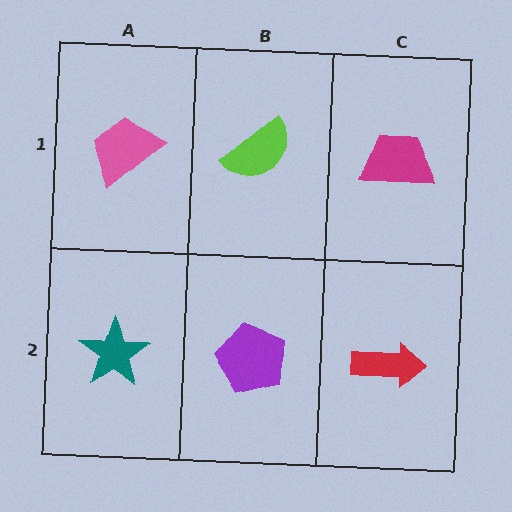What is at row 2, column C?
A red arrow.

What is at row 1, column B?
A lime semicircle.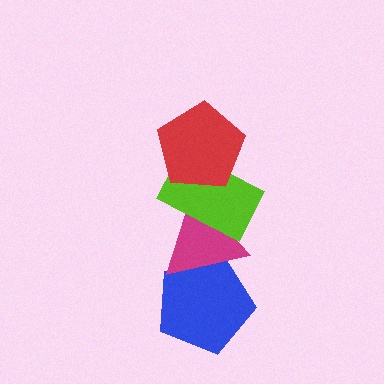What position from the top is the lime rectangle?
The lime rectangle is 2nd from the top.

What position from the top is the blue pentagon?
The blue pentagon is 4th from the top.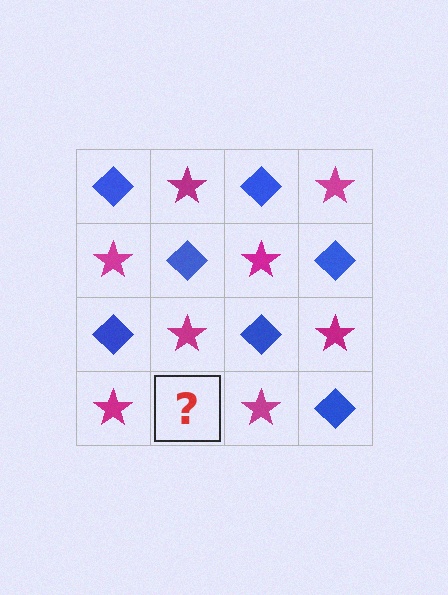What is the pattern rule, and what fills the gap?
The rule is that it alternates blue diamond and magenta star in a checkerboard pattern. The gap should be filled with a blue diamond.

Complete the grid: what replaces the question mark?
The question mark should be replaced with a blue diamond.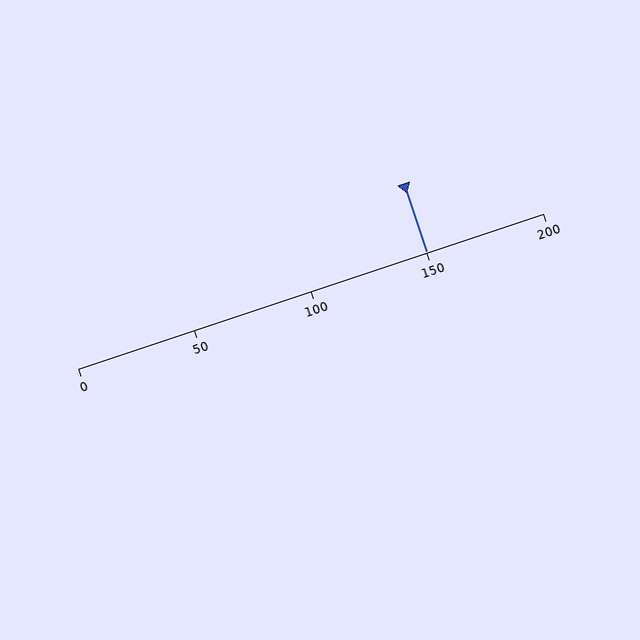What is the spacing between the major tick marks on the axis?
The major ticks are spaced 50 apart.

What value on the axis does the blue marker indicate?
The marker indicates approximately 150.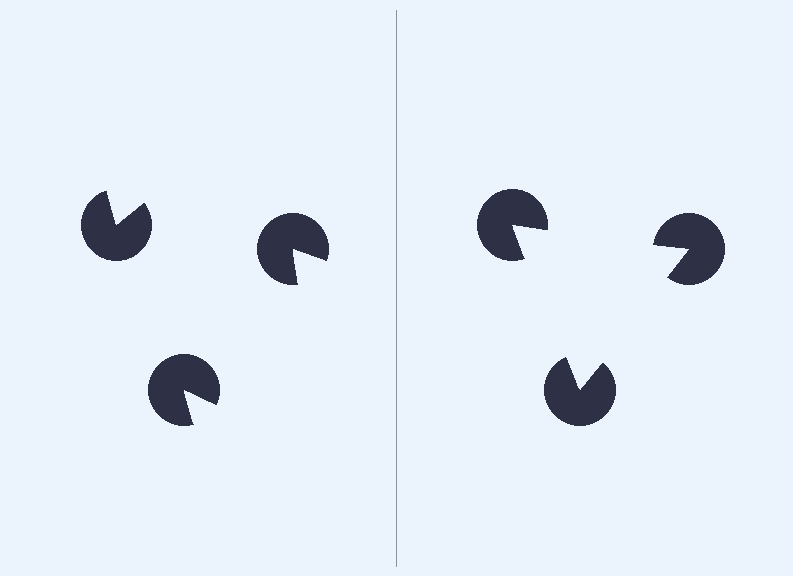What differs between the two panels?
The pac-man discs are positioned identically on both sides; only the wedge orientations differ. On the right they align to a triangle; on the left they are misaligned.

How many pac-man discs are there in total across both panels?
6 — 3 on each side.